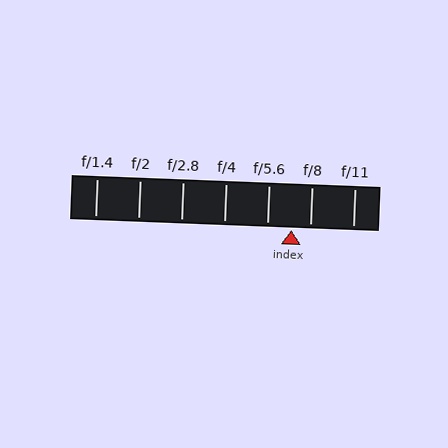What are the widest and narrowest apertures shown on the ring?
The widest aperture shown is f/1.4 and the narrowest is f/11.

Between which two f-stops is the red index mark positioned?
The index mark is between f/5.6 and f/8.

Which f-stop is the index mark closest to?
The index mark is closest to f/8.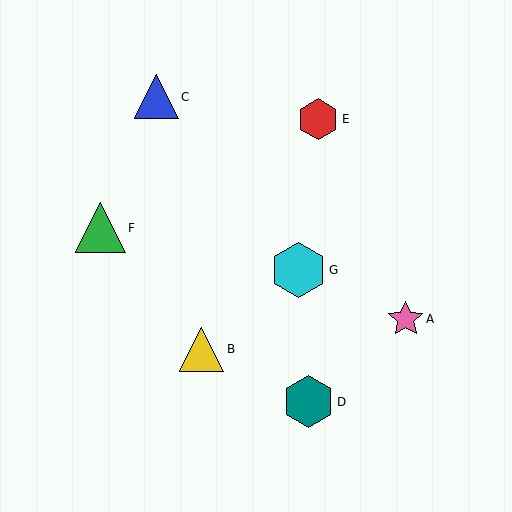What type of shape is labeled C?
Shape C is a blue triangle.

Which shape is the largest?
The cyan hexagon (labeled G) is the largest.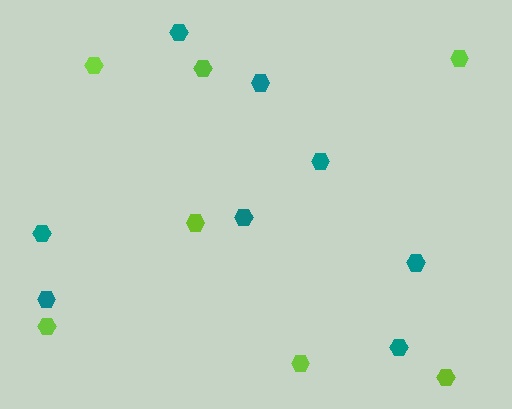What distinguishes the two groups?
There are 2 groups: one group of teal hexagons (8) and one group of lime hexagons (7).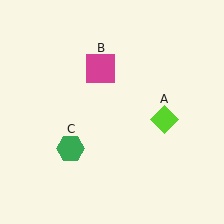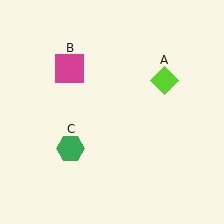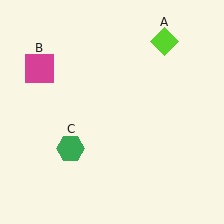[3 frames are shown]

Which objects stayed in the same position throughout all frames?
Green hexagon (object C) remained stationary.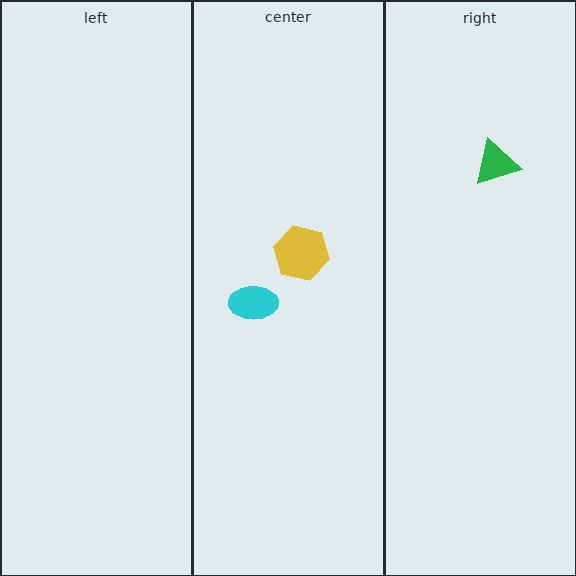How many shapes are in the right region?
1.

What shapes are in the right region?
The green triangle.